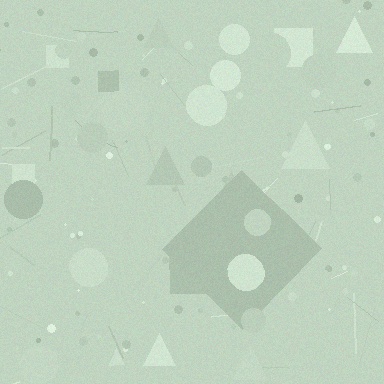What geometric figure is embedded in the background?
A diamond is embedded in the background.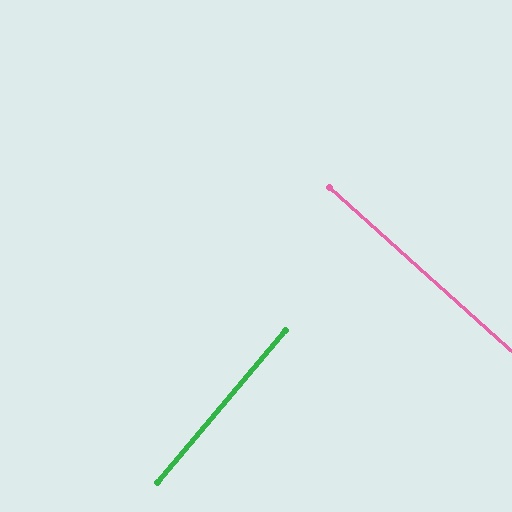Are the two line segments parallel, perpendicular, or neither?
Perpendicular — they meet at approximately 88°.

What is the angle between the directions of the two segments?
Approximately 88 degrees.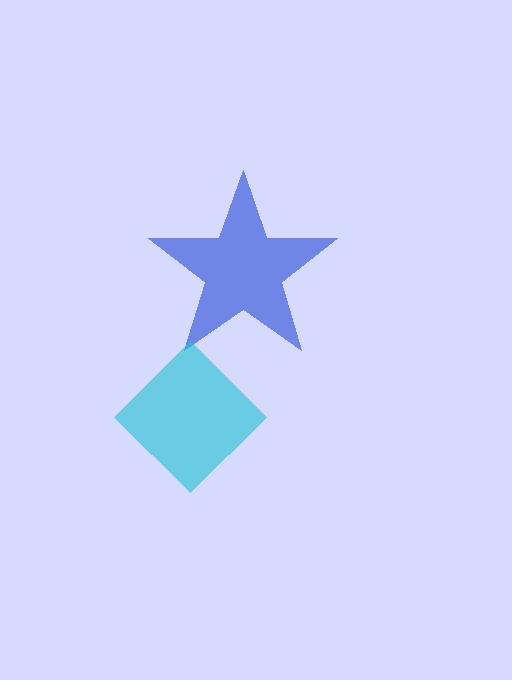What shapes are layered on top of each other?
The layered shapes are: a blue star, a cyan diamond.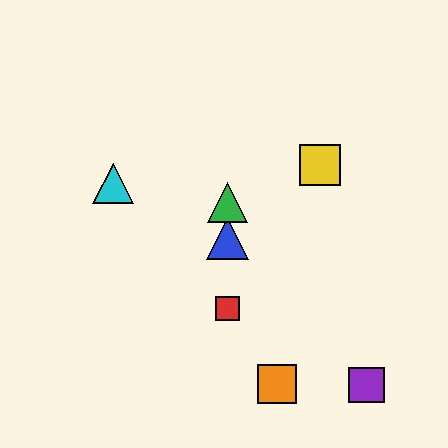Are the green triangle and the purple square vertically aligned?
No, the green triangle is at x≈227 and the purple square is at x≈366.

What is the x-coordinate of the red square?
The red square is at x≈227.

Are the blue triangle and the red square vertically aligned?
Yes, both are at x≈227.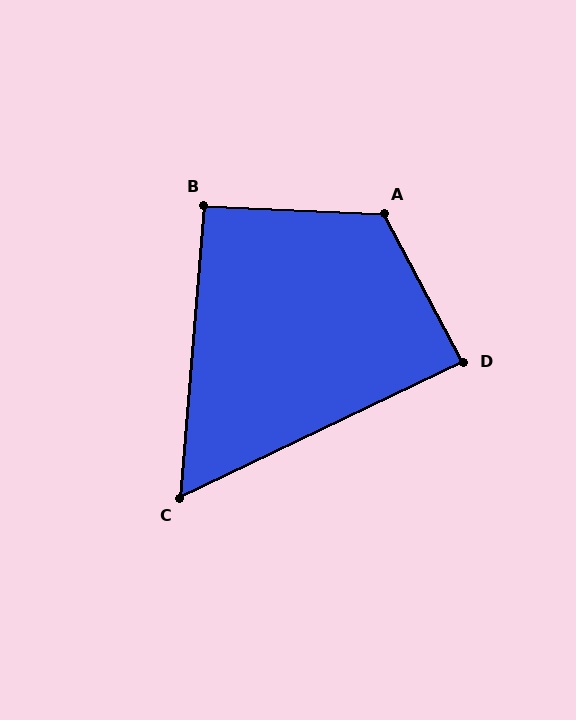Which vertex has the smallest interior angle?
C, at approximately 60 degrees.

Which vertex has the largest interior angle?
A, at approximately 120 degrees.